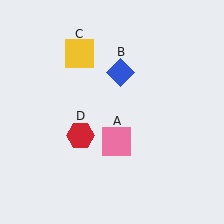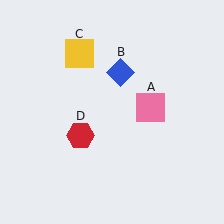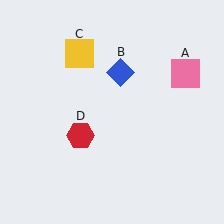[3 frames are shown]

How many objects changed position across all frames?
1 object changed position: pink square (object A).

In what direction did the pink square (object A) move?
The pink square (object A) moved up and to the right.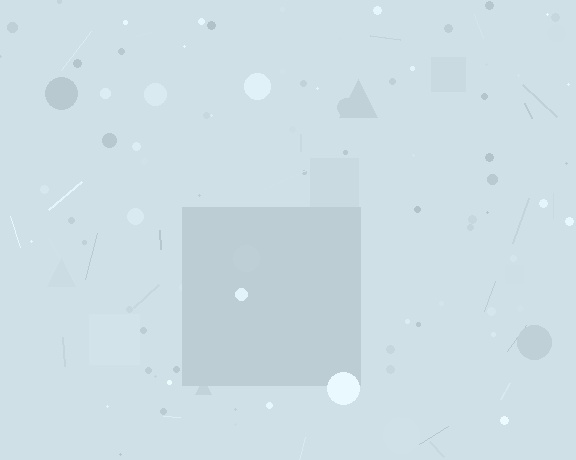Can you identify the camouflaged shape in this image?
The camouflaged shape is a square.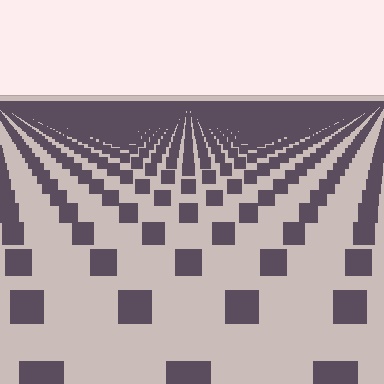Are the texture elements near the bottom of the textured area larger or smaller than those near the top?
Larger. Near the bottom, elements are closer to the viewer and appear at a bigger on-screen size.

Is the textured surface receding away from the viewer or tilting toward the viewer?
The surface is receding away from the viewer. Texture elements get smaller and denser toward the top.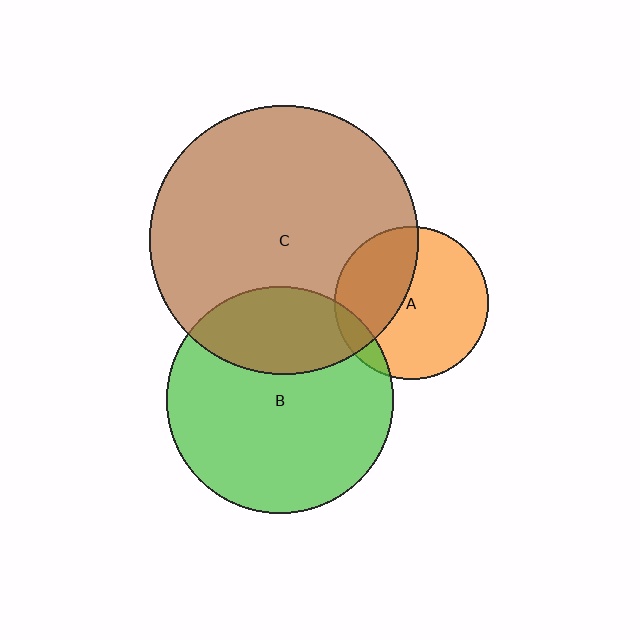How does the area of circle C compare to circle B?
Approximately 1.4 times.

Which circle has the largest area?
Circle C (brown).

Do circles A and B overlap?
Yes.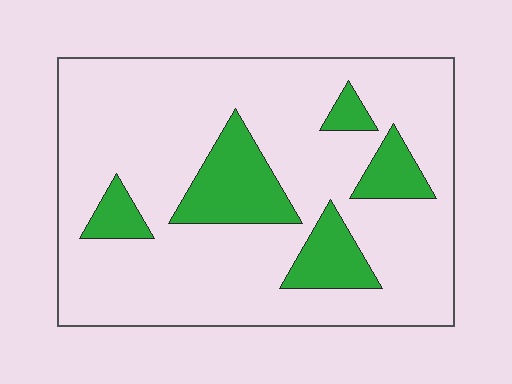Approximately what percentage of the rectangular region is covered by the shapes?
Approximately 20%.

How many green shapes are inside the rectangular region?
5.